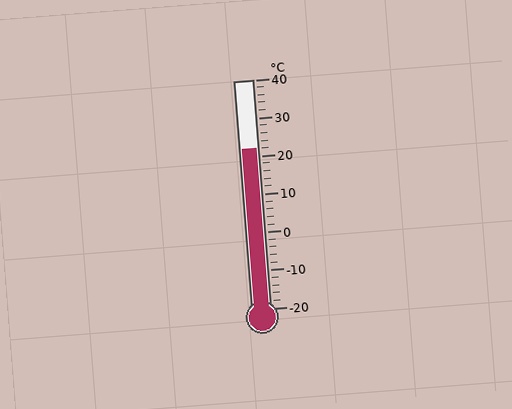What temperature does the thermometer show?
The thermometer shows approximately 22°C.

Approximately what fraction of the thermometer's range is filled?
The thermometer is filled to approximately 70% of its range.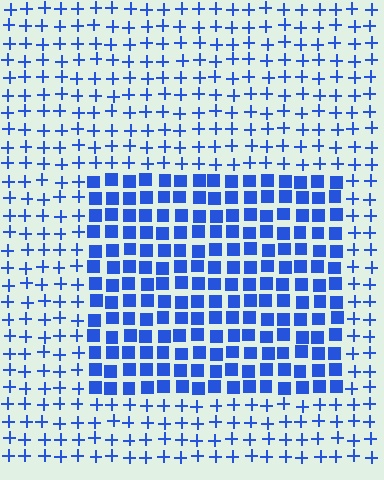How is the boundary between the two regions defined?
The boundary is defined by a change in element shape: squares inside vs. plus signs outside. All elements share the same color and spacing.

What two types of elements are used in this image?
The image uses squares inside the rectangle region and plus signs outside it.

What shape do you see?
I see a rectangle.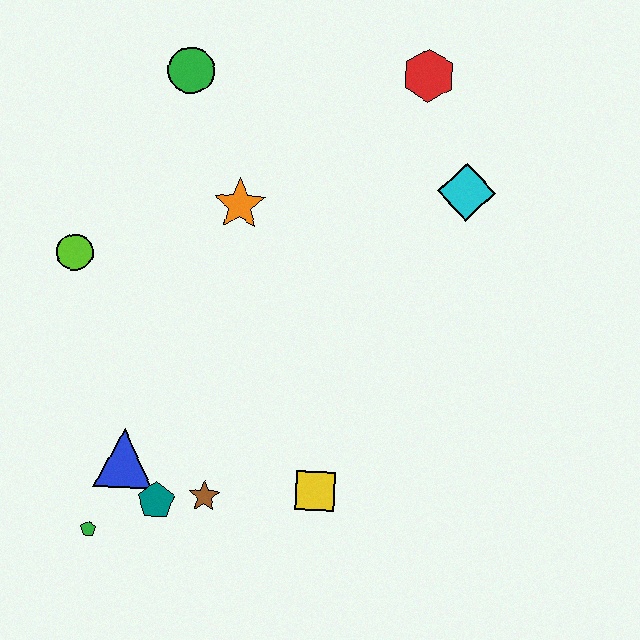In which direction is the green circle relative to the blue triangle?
The green circle is above the blue triangle.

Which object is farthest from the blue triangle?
The red hexagon is farthest from the blue triangle.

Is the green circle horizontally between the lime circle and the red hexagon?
Yes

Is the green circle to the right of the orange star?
No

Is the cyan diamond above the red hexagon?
No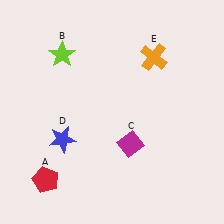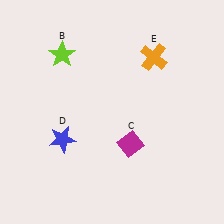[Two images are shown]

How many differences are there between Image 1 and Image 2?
There is 1 difference between the two images.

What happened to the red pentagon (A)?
The red pentagon (A) was removed in Image 2. It was in the bottom-left area of Image 1.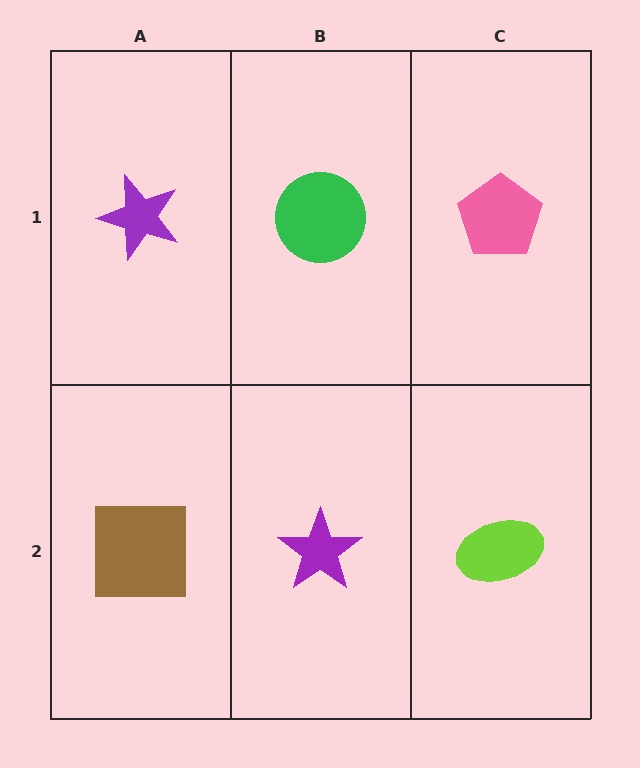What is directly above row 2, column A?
A purple star.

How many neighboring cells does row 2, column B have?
3.